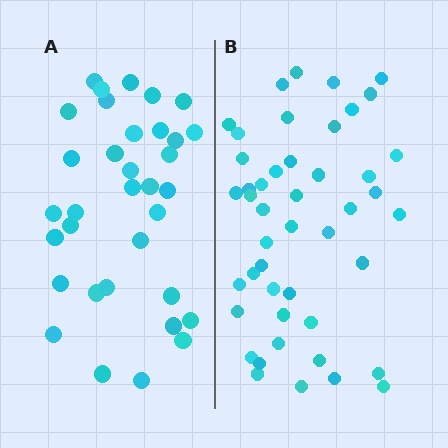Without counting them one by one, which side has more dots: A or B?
Region B (the right region) has more dots.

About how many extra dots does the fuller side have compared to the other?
Region B has roughly 12 or so more dots than region A.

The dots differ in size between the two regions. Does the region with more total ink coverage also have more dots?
No. Region A has more total ink coverage because its dots are larger, but region B actually contains more individual dots. Total area can be misleading — the number of items is what matters here.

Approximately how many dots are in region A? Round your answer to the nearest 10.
About 30 dots. (The exact count is 34, which rounds to 30.)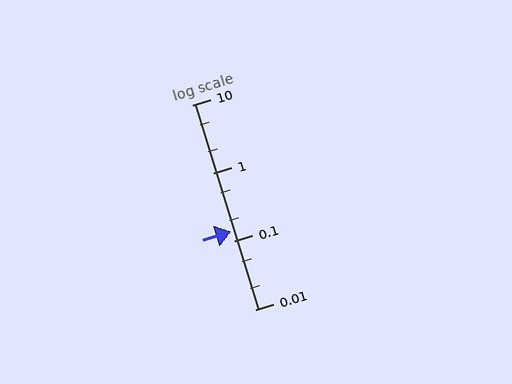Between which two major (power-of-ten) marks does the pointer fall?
The pointer is between 0.1 and 1.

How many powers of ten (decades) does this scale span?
The scale spans 3 decades, from 0.01 to 10.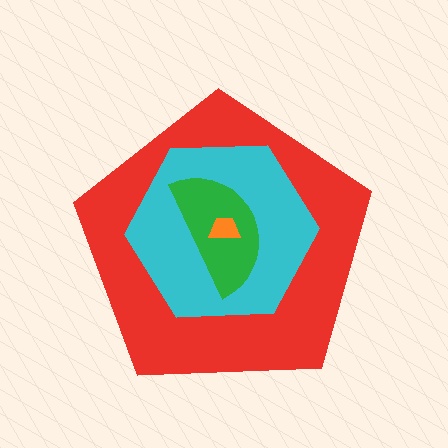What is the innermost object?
The orange trapezoid.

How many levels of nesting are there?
4.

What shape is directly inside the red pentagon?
The cyan hexagon.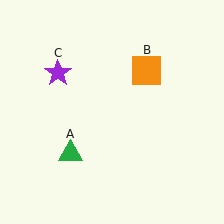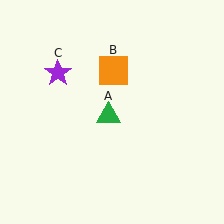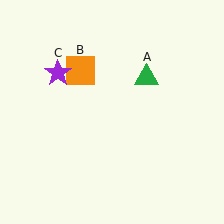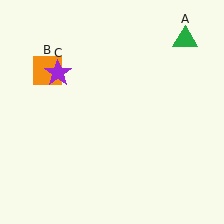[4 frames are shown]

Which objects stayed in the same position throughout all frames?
Purple star (object C) remained stationary.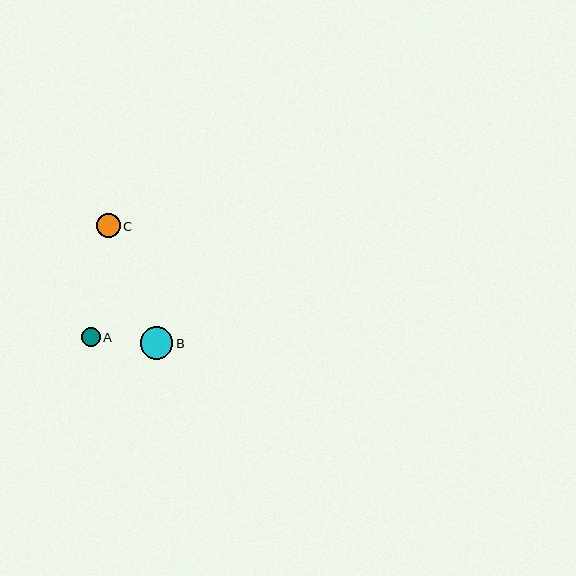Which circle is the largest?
Circle B is the largest with a size of approximately 32 pixels.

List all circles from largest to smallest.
From largest to smallest: B, C, A.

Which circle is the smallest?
Circle A is the smallest with a size of approximately 19 pixels.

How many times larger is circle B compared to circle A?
Circle B is approximately 1.7 times the size of circle A.